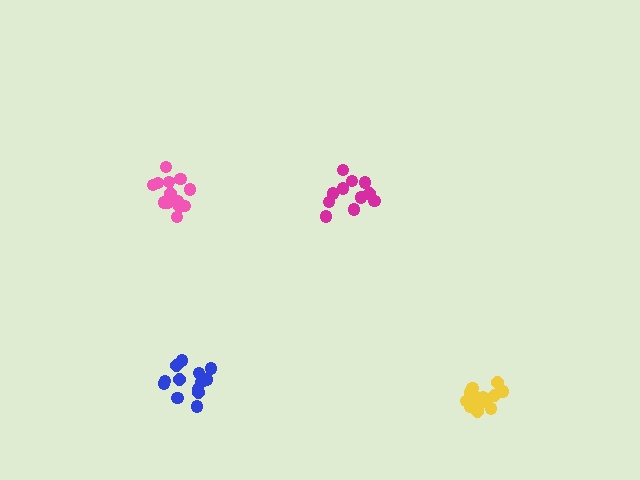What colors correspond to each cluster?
The clusters are colored: pink, blue, yellow, magenta.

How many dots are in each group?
Group 1: 14 dots, Group 2: 13 dots, Group 3: 15 dots, Group 4: 11 dots (53 total).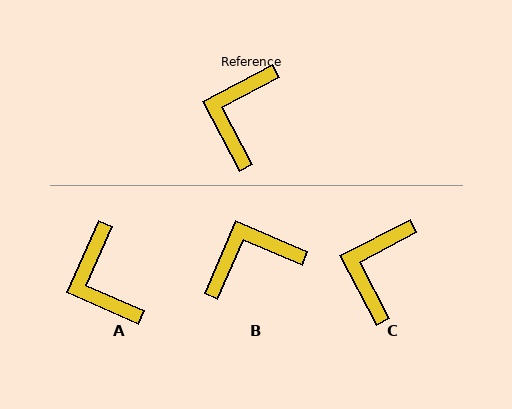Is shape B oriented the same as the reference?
No, it is off by about 51 degrees.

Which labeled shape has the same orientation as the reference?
C.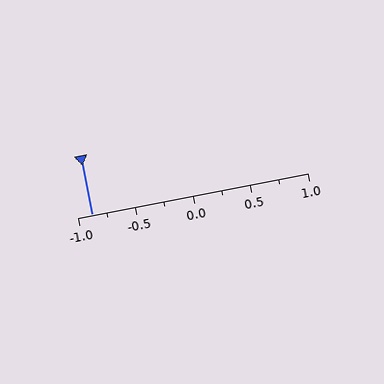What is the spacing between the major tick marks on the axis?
The major ticks are spaced 0.5 apart.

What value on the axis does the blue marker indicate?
The marker indicates approximately -0.88.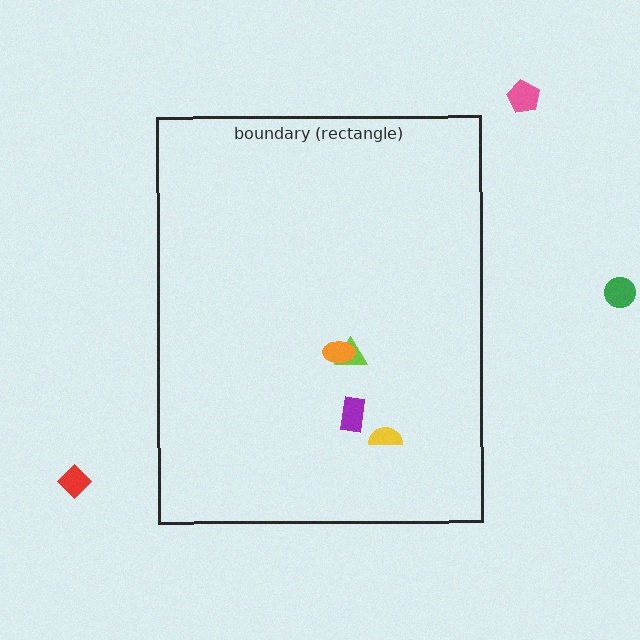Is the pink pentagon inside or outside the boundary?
Outside.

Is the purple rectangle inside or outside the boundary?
Inside.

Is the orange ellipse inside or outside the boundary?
Inside.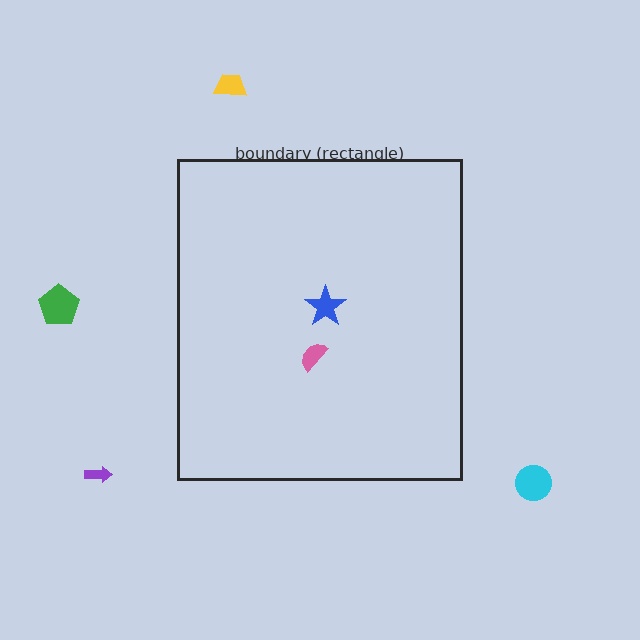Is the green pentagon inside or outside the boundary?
Outside.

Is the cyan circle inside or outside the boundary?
Outside.